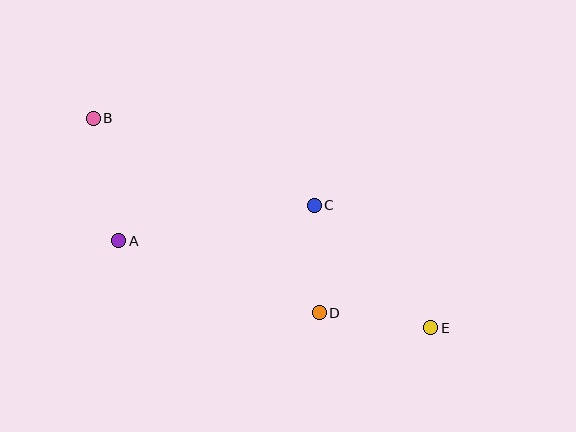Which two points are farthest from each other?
Points B and E are farthest from each other.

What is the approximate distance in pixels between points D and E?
The distance between D and E is approximately 113 pixels.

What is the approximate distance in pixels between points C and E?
The distance between C and E is approximately 169 pixels.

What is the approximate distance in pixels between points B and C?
The distance between B and C is approximately 237 pixels.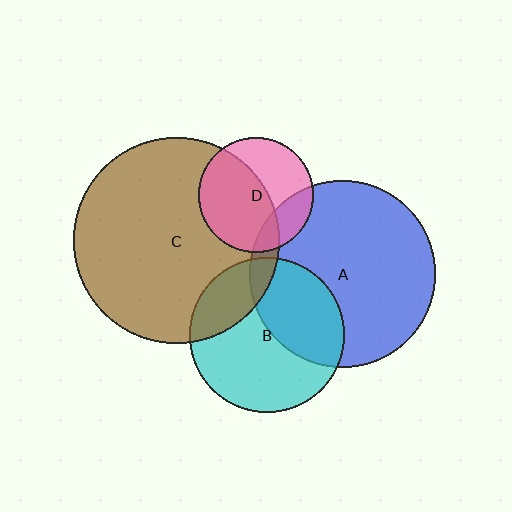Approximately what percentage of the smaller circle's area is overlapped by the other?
Approximately 20%.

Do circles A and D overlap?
Yes.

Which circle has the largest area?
Circle C (brown).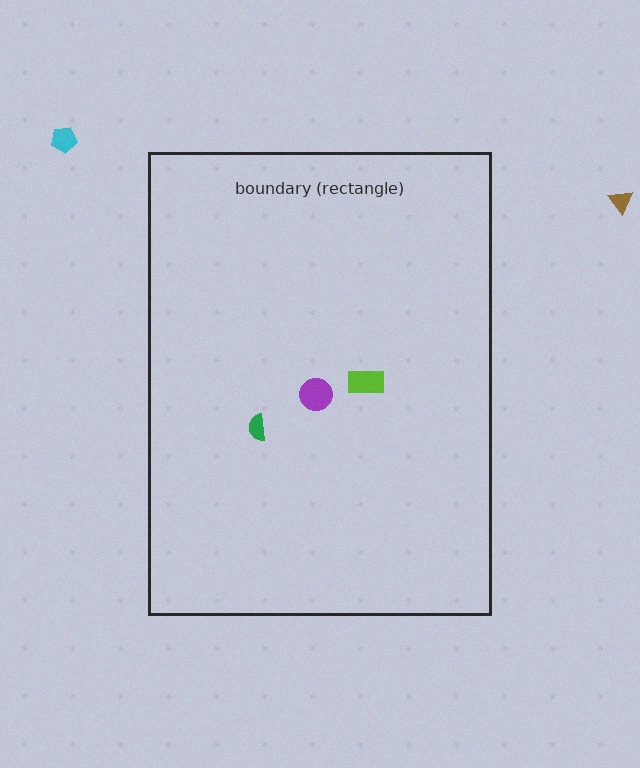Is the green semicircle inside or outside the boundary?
Inside.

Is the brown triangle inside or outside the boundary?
Outside.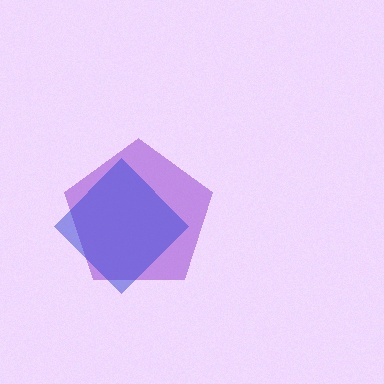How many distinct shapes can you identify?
There are 2 distinct shapes: a purple pentagon, a blue diamond.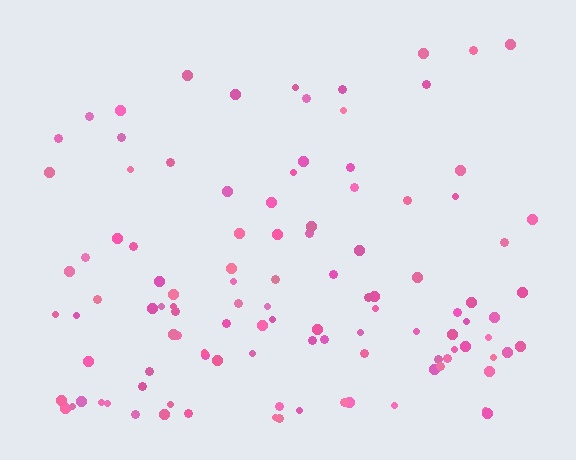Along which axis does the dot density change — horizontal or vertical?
Vertical.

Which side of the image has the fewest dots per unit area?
The top.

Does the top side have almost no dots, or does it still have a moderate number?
Still a moderate number, just noticeably fewer than the bottom.